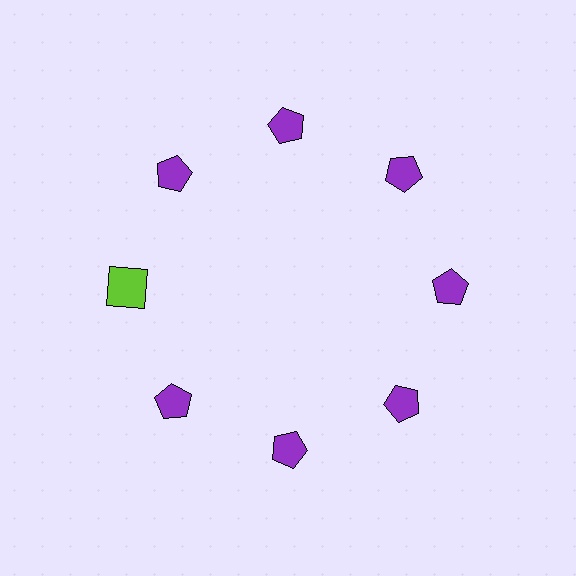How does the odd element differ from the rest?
It differs in both color (lime instead of purple) and shape (square instead of pentagon).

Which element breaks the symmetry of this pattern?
The lime square at roughly the 9 o'clock position breaks the symmetry. All other shapes are purple pentagons.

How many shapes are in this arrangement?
There are 8 shapes arranged in a ring pattern.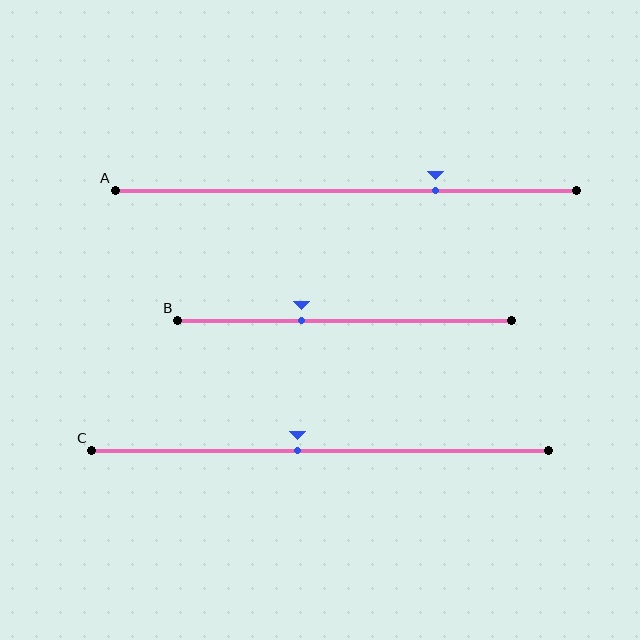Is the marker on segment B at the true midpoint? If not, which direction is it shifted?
No, the marker on segment B is shifted to the left by about 13% of the segment length.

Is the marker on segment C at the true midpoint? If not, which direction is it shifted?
No, the marker on segment C is shifted to the left by about 5% of the segment length.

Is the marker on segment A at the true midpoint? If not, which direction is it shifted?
No, the marker on segment A is shifted to the right by about 19% of the segment length.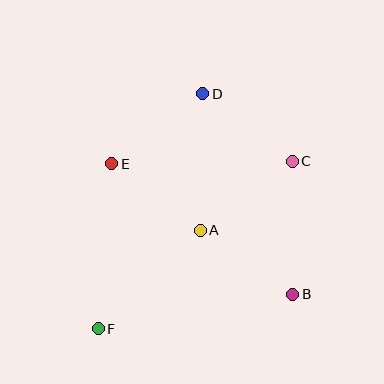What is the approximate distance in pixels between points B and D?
The distance between B and D is approximately 220 pixels.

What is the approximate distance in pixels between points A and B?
The distance between A and B is approximately 113 pixels.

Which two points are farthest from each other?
Points D and F are farthest from each other.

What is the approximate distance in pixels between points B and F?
The distance between B and F is approximately 198 pixels.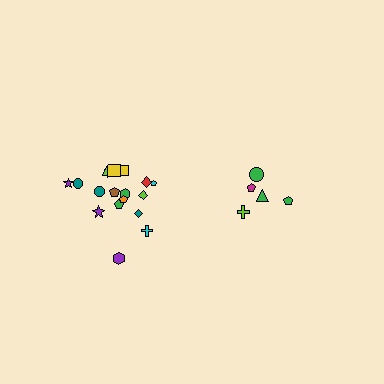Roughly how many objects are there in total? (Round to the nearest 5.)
Roughly 25 objects in total.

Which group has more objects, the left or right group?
The left group.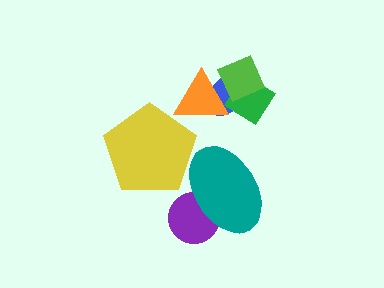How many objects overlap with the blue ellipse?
3 objects overlap with the blue ellipse.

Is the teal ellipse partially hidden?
No, no other shape covers it.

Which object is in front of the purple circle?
The teal ellipse is in front of the purple circle.